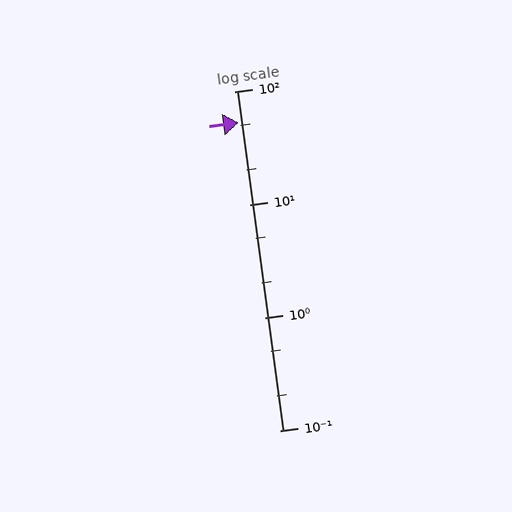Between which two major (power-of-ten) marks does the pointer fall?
The pointer is between 10 and 100.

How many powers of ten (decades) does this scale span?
The scale spans 3 decades, from 0.1 to 100.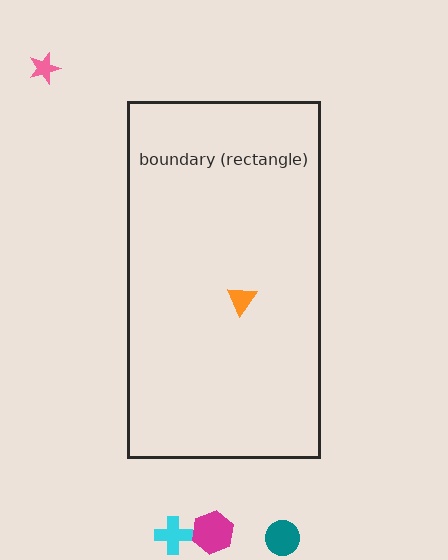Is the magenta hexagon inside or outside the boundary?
Outside.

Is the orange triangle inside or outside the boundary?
Inside.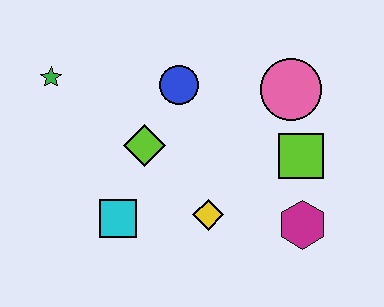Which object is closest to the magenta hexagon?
The lime square is closest to the magenta hexagon.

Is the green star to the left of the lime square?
Yes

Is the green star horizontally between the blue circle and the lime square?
No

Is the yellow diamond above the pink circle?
No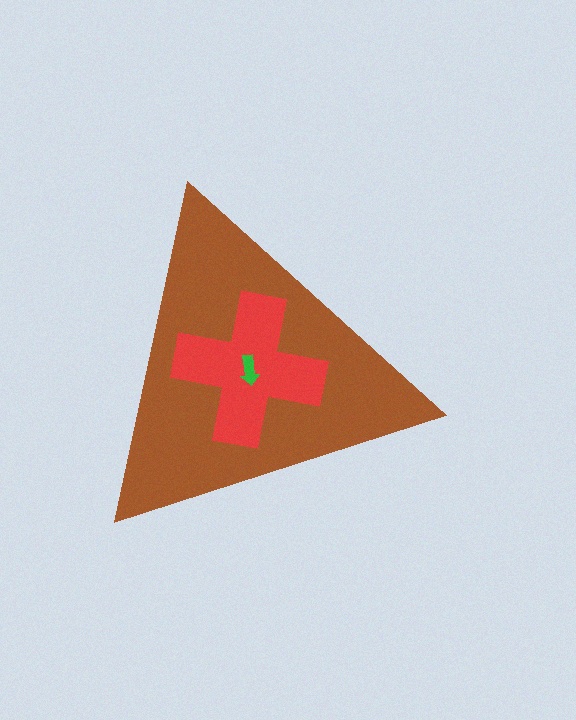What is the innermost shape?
The green arrow.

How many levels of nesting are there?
3.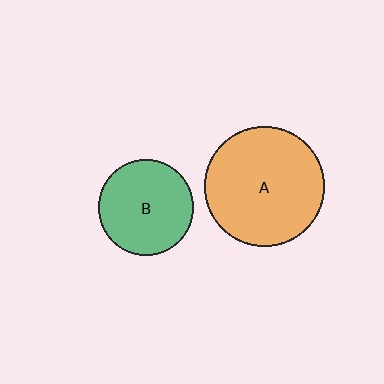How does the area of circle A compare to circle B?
Approximately 1.6 times.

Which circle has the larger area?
Circle A (orange).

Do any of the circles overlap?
No, none of the circles overlap.